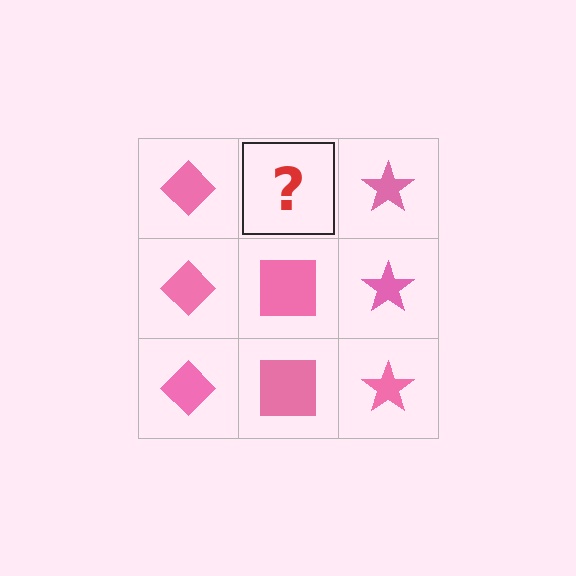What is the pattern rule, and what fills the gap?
The rule is that each column has a consistent shape. The gap should be filled with a pink square.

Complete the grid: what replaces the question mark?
The question mark should be replaced with a pink square.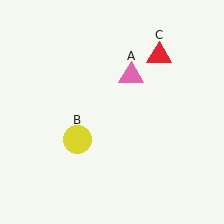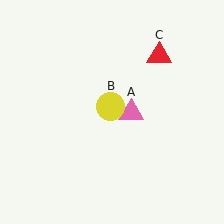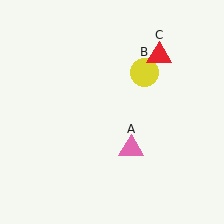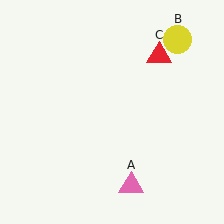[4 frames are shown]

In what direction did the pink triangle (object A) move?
The pink triangle (object A) moved down.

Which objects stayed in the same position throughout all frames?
Red triangle (object C) remained stationary.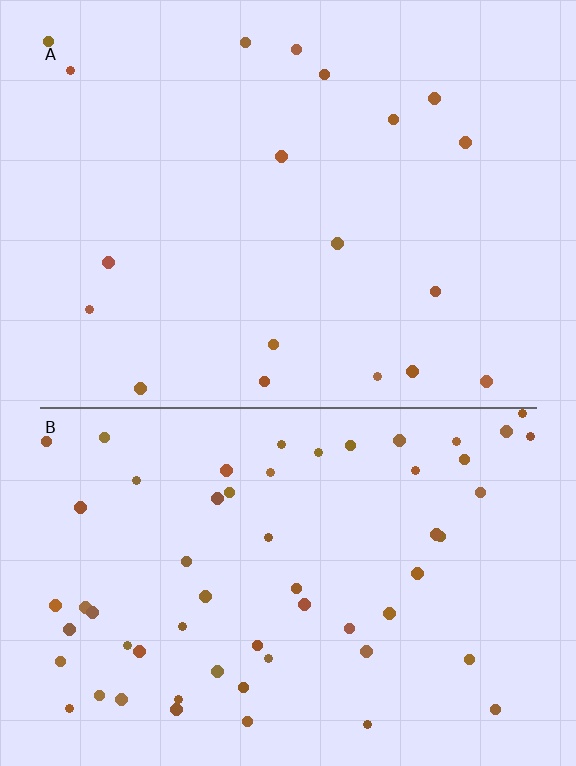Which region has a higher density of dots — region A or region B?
B (the bottom).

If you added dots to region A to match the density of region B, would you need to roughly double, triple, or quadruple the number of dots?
Approximately triple.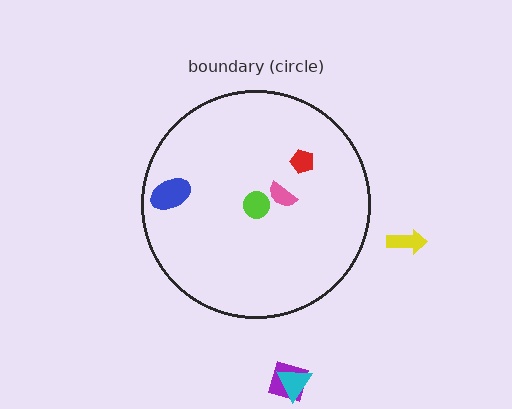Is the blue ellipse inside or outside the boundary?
Inside.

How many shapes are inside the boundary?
4 inside, 3 outside.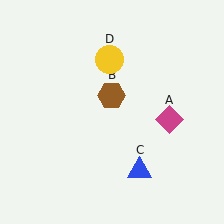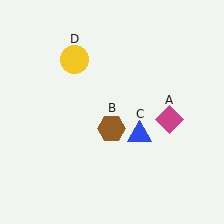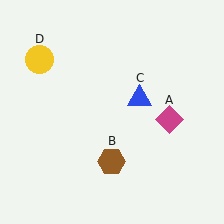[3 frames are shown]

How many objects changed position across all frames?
3 objects changed position: brown hexagon (object B), blue triangle (object C), yellow circle (object D).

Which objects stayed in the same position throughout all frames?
Magenta diamond (object A) remained stationary.